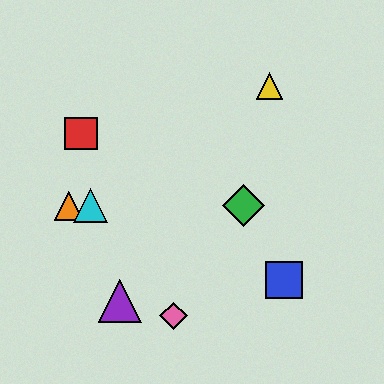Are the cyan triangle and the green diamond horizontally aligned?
Yes, both are at y≈206.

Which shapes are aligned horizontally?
The green diamond, the orange triangle, the cyan triangle are aligned horizontally.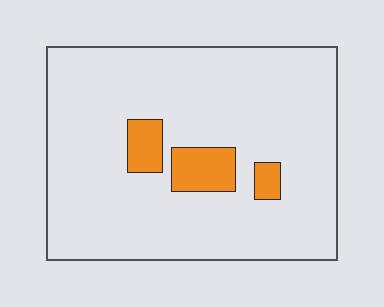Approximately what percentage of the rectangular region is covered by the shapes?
Approximately 10%.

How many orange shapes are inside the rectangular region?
3.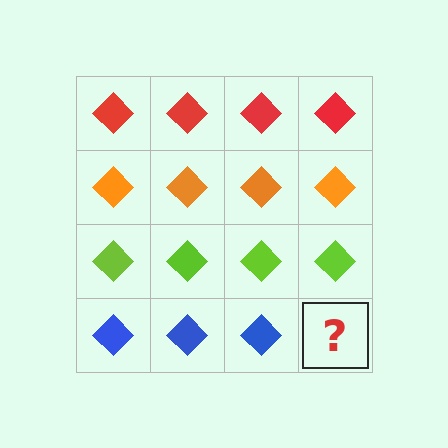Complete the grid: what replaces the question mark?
The question mark should be replaced with a blue diamond.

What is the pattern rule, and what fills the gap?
The rule is that each row has a consistent color. The gap should be filled with a blue diamond.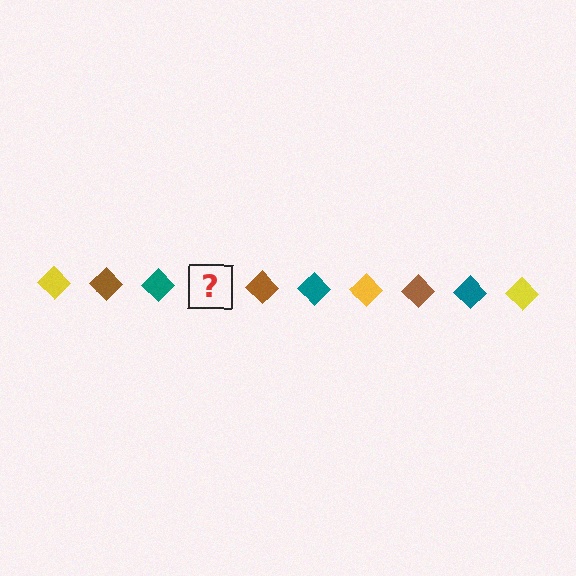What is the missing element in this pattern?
The missing element is a yellow diamond.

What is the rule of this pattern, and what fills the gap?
The rule is that the pattern cycles through yellow, brown, teal diamonds. The gap should be filled with a yellow diamond.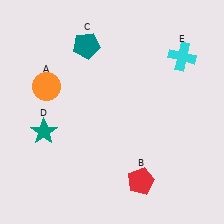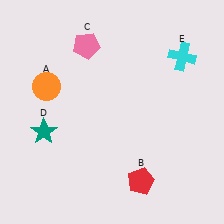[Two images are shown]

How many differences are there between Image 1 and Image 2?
There is 1 difference between the two images.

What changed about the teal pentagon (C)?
In Image 1, C is teal. In Image 2, it changed to pink.